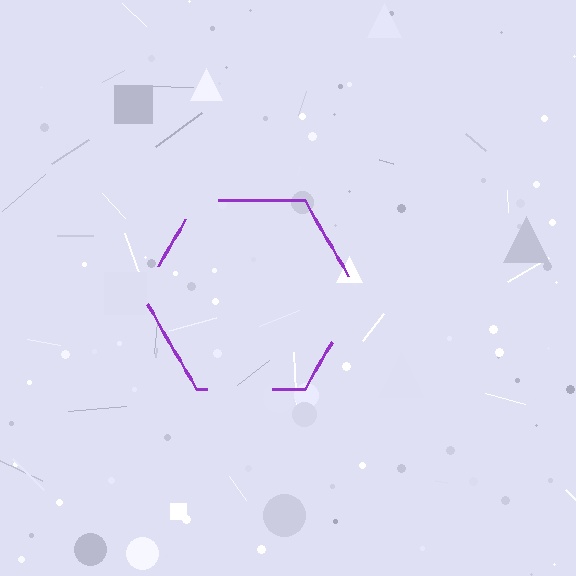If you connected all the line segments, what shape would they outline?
They would outline a hexagon.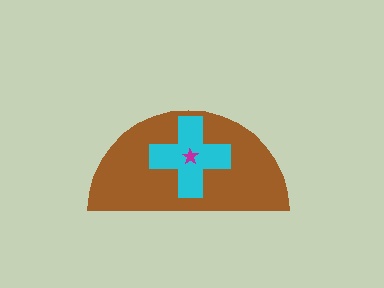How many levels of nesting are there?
3.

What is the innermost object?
The magenta star.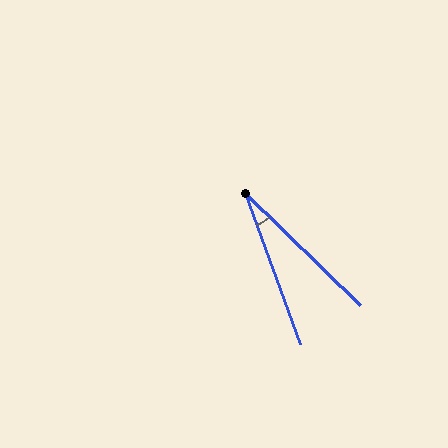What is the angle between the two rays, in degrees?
Approximately 26 degrees.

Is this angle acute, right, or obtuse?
It is acute.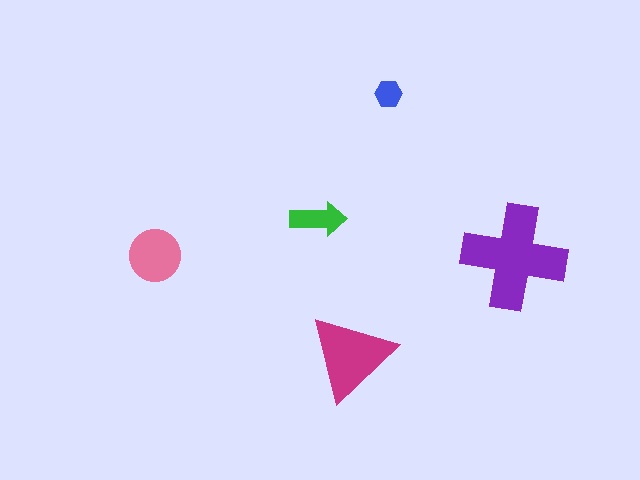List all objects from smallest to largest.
The blue hexagon, the green arrow, the pink circle, the magenta triangle, the purple cross.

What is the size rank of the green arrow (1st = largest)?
4th.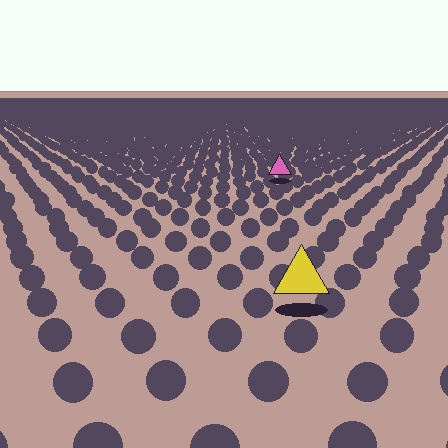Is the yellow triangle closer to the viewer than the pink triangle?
Yes. The yellow triangle is closer — you can tell from the texture gradient: the ground texture is coarser near it.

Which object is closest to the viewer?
The yellow triangle is closest. The texture marks near it are larger and more spread out.